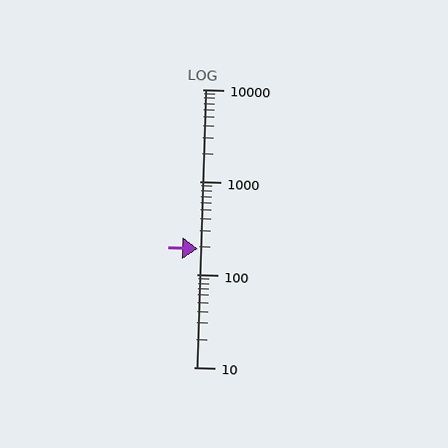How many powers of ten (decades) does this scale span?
The scale spans 3 decades, from 10 to 10000.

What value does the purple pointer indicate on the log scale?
The pointer indicates approximately 190.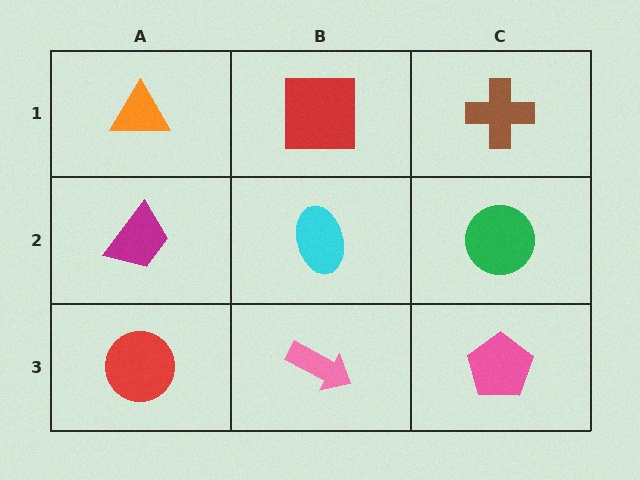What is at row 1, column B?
A red square.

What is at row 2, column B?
A cyan ellipse.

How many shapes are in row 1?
3 shapes.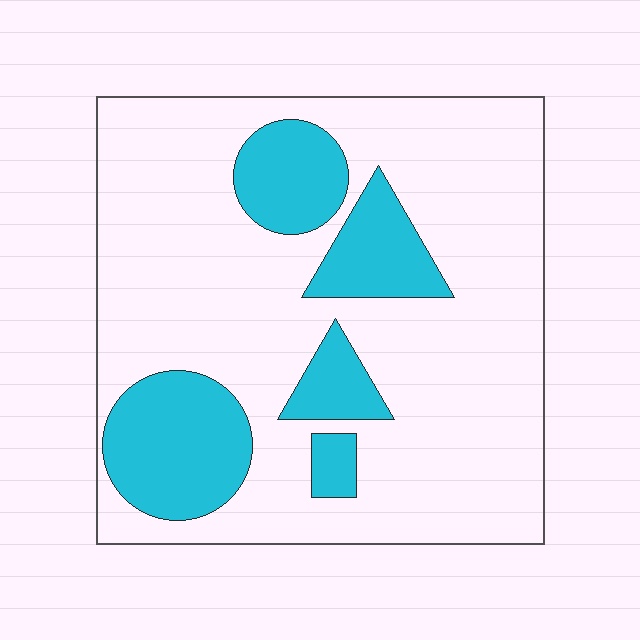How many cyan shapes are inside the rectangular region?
5.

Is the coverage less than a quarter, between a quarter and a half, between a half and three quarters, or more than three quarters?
Less than a quarter.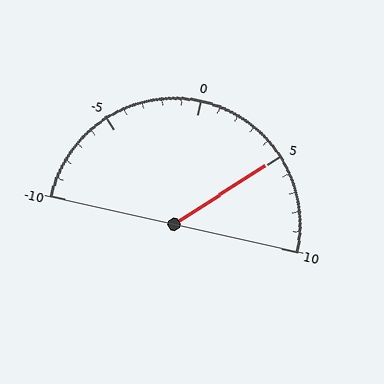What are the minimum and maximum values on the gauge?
The gauge ranges from -10 to 10.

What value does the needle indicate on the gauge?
The needle indicates approximately 5.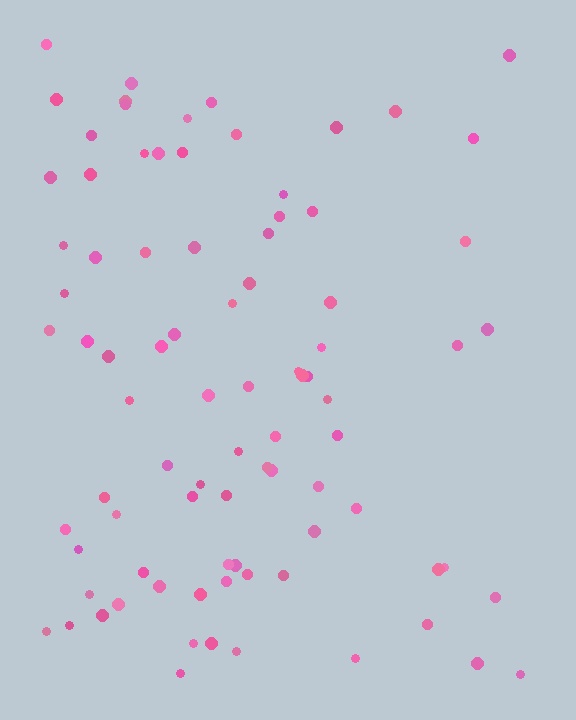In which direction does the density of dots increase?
From right to left, with the left side densest.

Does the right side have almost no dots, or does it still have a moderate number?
Still a moderate number, just noticeably fewer than the left.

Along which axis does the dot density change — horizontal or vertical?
Horizontal.